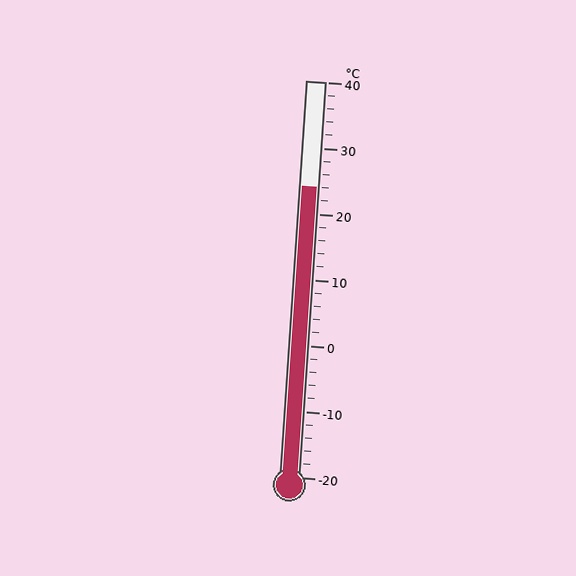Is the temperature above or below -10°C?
The temperature is above -10°C.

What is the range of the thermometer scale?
The thermometer scale ranges from -20°C to 40°C.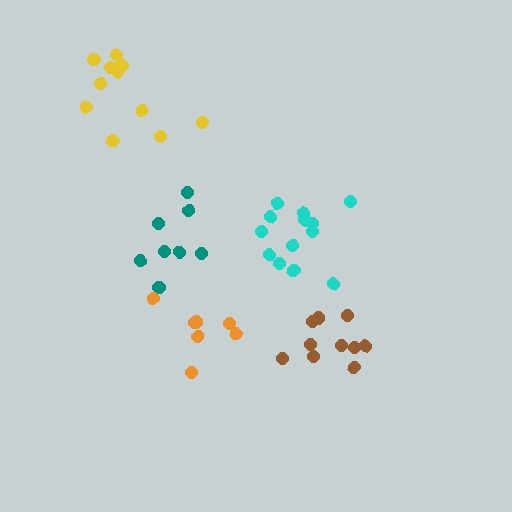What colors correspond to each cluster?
The clusters are colored: brown, teal, orange, cyan, yellow.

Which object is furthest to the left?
The yellow cluster is leftmost.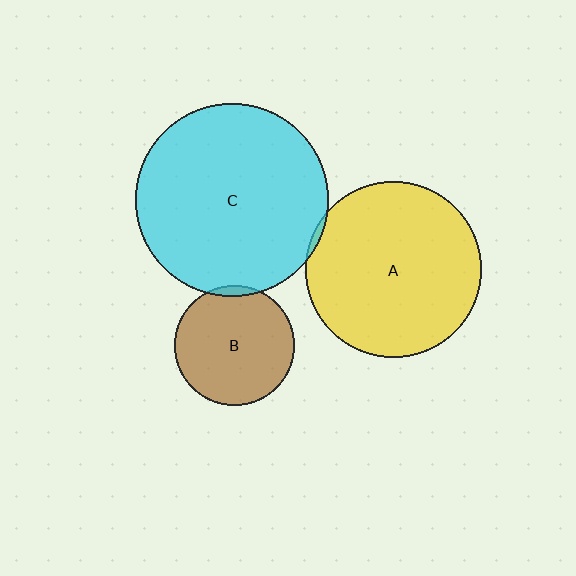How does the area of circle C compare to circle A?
Approximately 1.2 times.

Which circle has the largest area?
Circle C (cyan).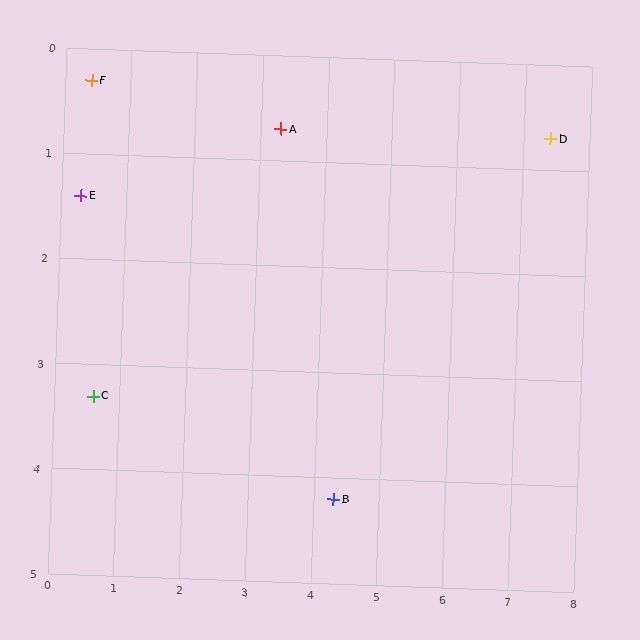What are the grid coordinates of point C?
Point C is at approximately (0.6, 3.3).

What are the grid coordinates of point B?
Point B is at approximately (4.3, 4.2).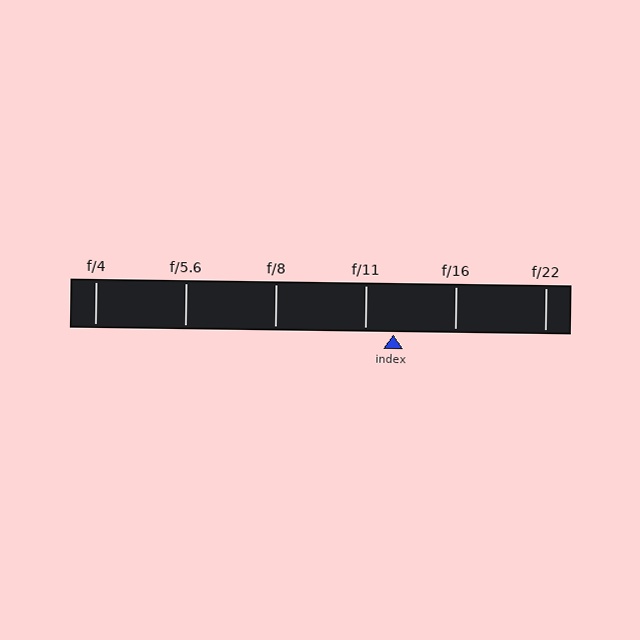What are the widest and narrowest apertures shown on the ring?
The widest aperture shown is f/4 and the narrowest is f/22.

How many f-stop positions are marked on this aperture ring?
There are 6 f-stop positions marked.